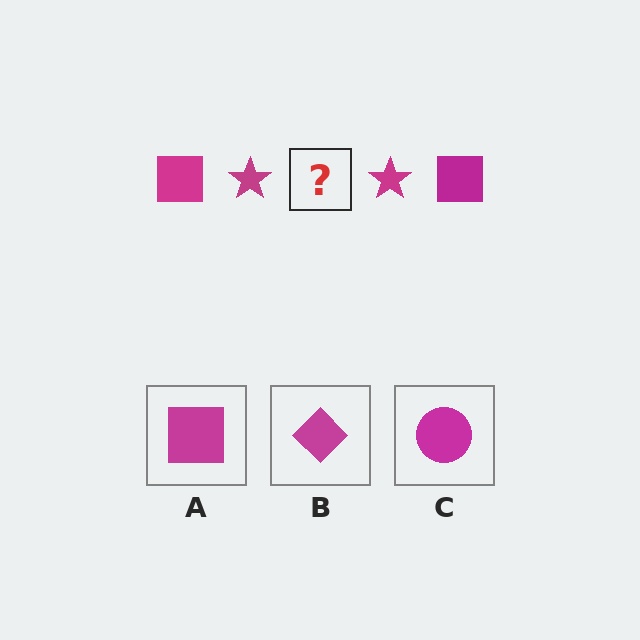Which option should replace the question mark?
Option A.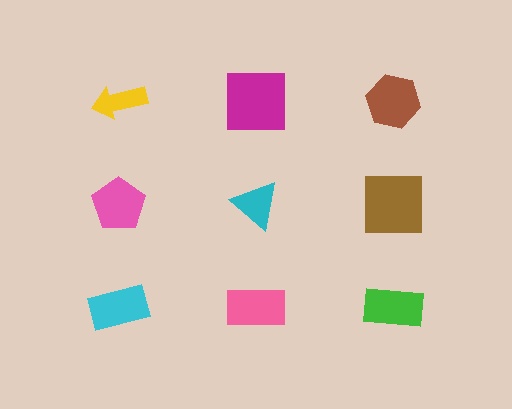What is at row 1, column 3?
A brown hexagon.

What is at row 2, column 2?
A cyan triangle.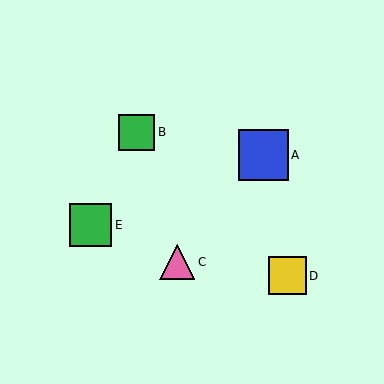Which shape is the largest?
The blue square (labeled A) is the largest.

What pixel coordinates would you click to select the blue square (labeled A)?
Click at (263, 155) to select the blue square A.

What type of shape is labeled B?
Shape B is a green square.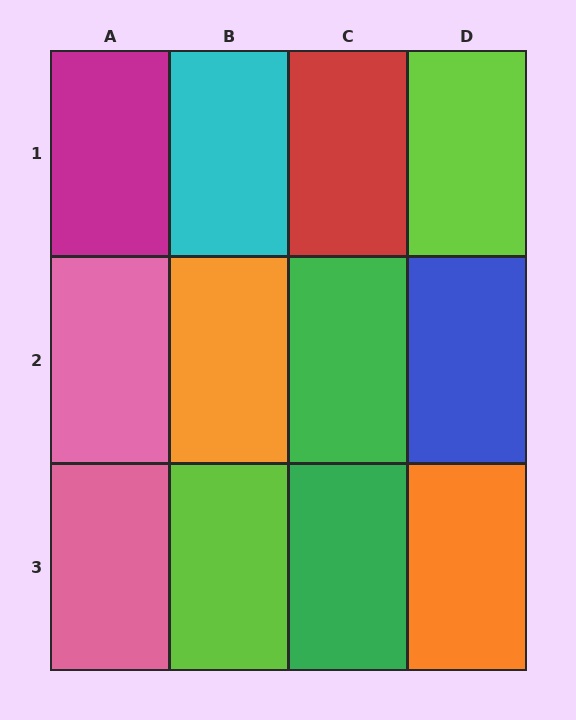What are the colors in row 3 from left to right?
Pink, lime, green, orange.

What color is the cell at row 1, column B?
Cyan.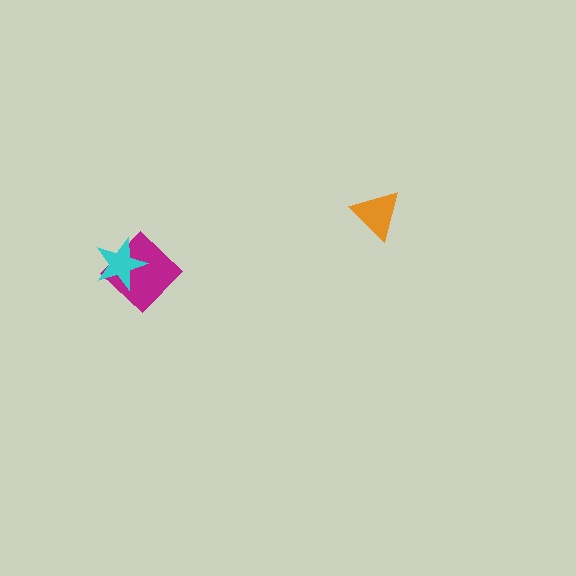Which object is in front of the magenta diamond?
The cyan star is in front of the magenta diamond.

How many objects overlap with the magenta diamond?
1 object overlaps with the magenta diamond.